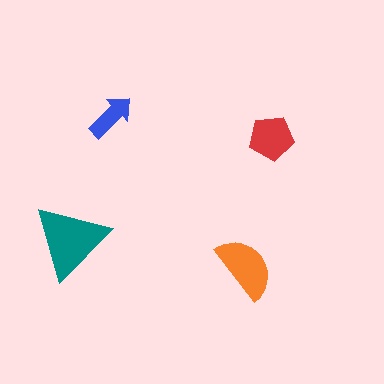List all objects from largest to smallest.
The teal triangle, the orange semicircle, the red pentagon, the blue arrow.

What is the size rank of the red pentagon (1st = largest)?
3rd.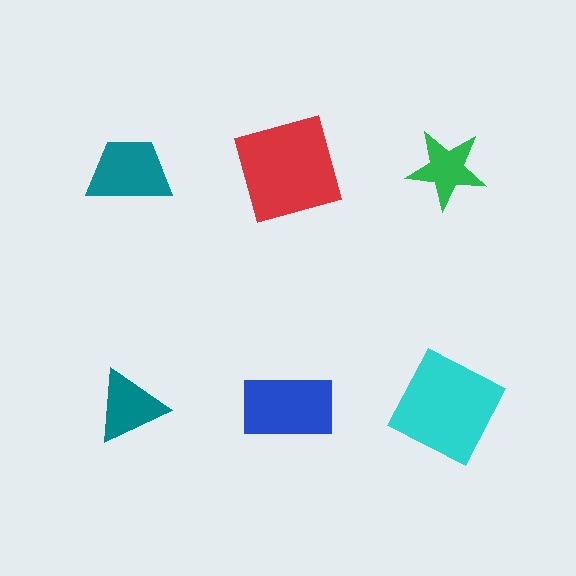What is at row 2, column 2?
A blue rectangle.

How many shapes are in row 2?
3 shapes.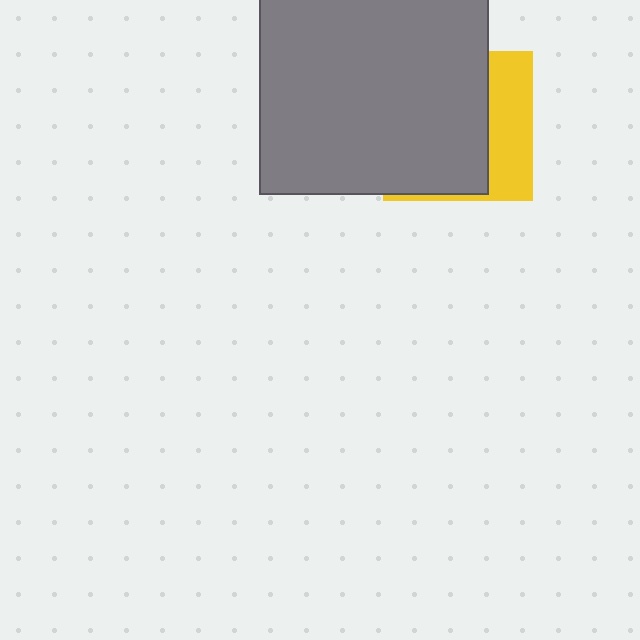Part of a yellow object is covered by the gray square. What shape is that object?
It is a square.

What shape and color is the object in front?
The object in front is a gray square.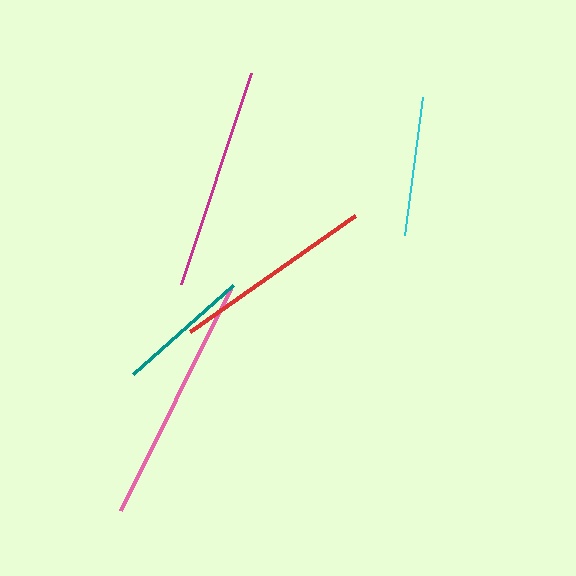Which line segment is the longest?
The pink line is the longest at approximately 248 pixels.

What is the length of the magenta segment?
The magenta segment is approximately 222 pixels long.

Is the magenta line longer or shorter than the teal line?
The magenta line is longer than the teal line.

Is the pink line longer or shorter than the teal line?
The pink line is longer than the teal line.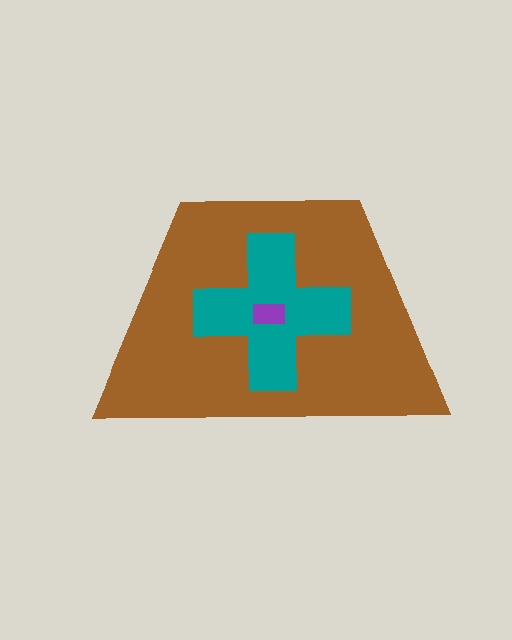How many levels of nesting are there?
3.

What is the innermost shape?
The purple rectangle.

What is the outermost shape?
The brown trapezoid.